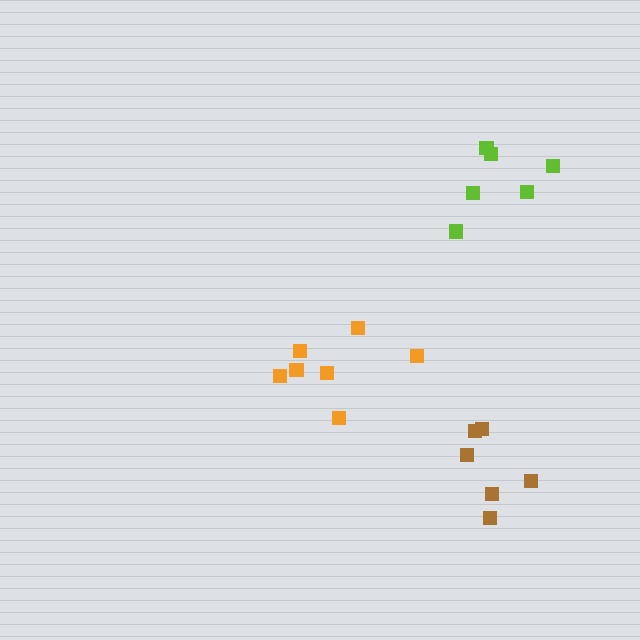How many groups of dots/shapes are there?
There are 3 groups.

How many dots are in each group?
Group 1: 6 dots, Group 2: 7 dots, Group 3: 6 dots (19 total).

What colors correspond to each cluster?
The clusters are colored: brown, orange, lime.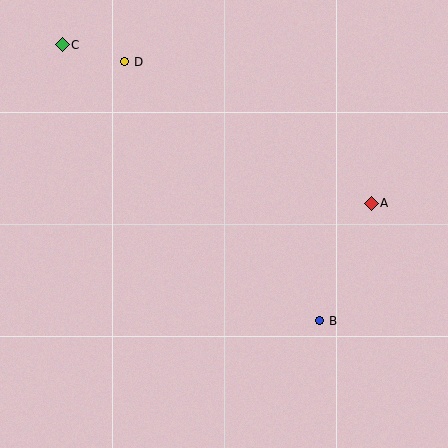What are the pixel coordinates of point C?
Point C is at (62, 45).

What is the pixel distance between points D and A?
The distance between D and A is 284 pixels.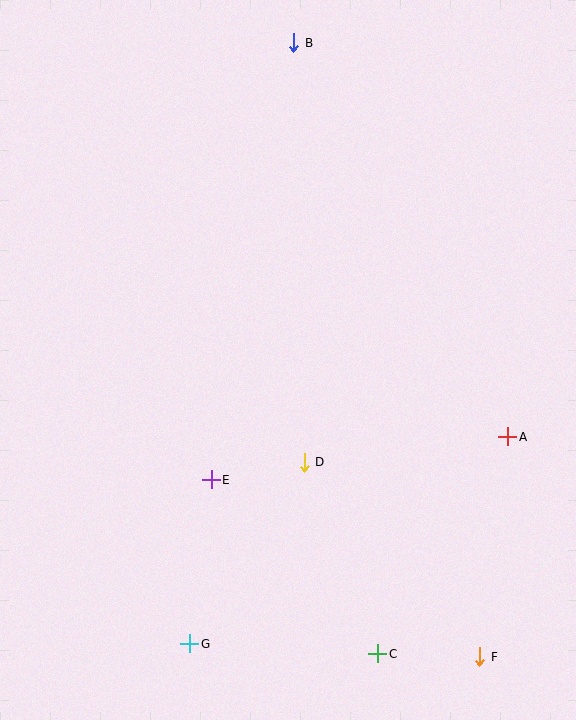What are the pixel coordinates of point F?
Point F is at (480, 657).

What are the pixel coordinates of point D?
Point D is at (304, 462).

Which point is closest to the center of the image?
Point D at (304, 462) is closest to the center.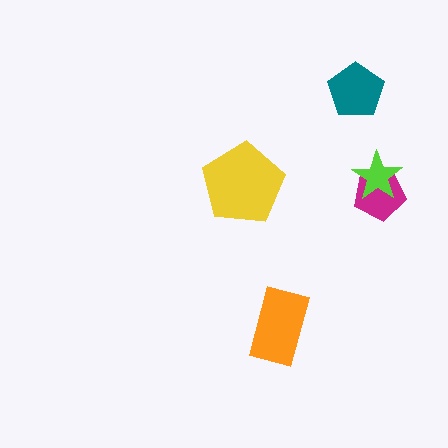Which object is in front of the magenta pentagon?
The lime star is in front of the magenta pentagon.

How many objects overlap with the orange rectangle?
0 objects overlap with the orange rectangle.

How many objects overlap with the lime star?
1 object overlaps with the lime star.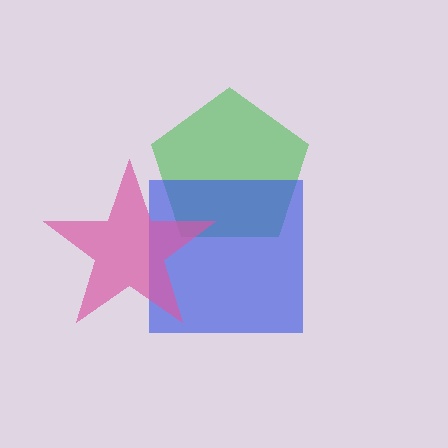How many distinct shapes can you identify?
There are 3 distinct shapes: a green pentagon, a blue square, a pink star.